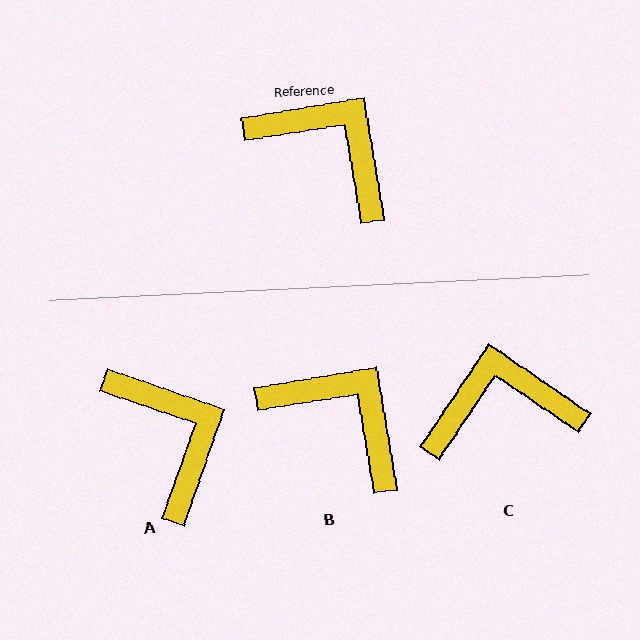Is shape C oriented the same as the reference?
No, it is off by about 47 degrees.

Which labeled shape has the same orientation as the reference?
B.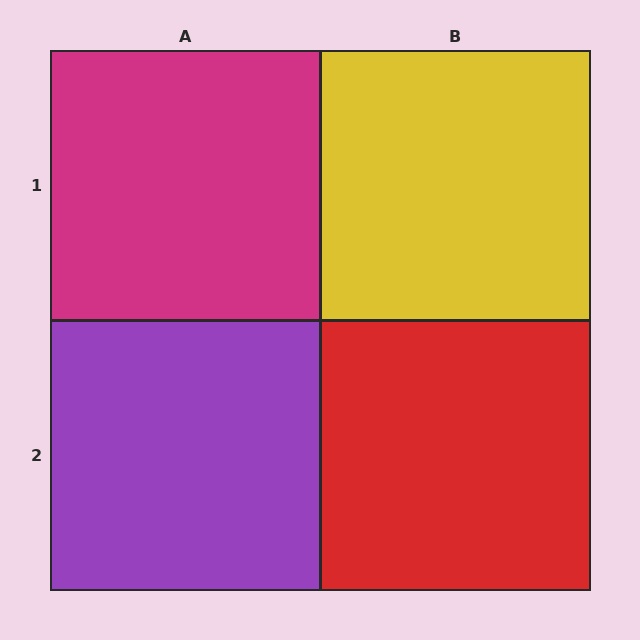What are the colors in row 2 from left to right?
Purple, red.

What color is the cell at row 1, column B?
Yellow.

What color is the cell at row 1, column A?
Magenta.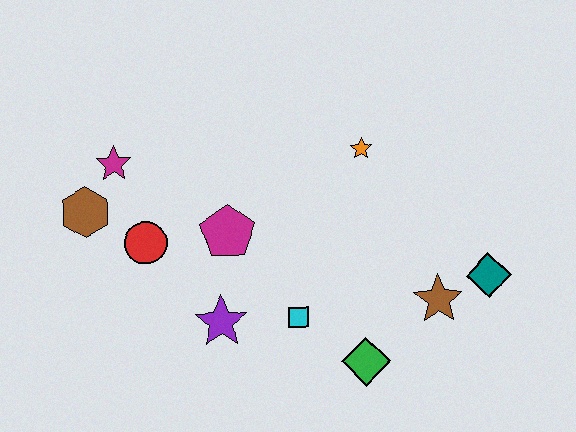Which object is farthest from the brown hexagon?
The teal diamond is farthest from the brown hexagon.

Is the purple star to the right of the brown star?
No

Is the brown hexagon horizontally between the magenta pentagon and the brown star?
No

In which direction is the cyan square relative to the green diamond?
The cyan square is to the left of the green diamond.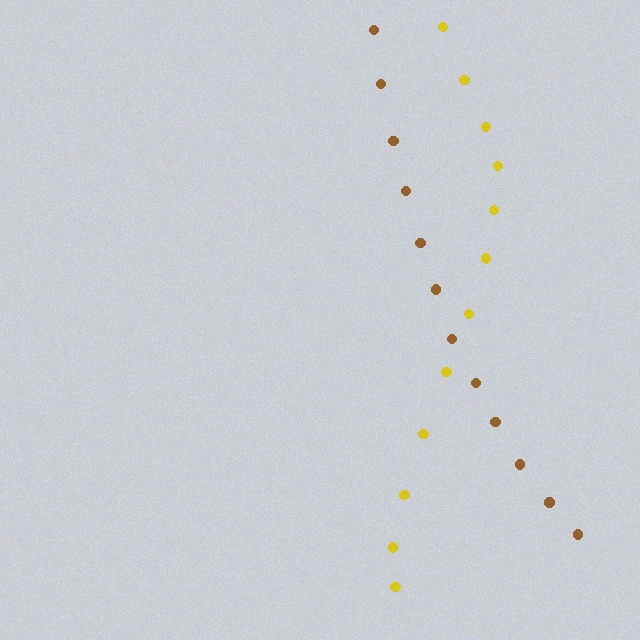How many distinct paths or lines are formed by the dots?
There are 2 distinct paths.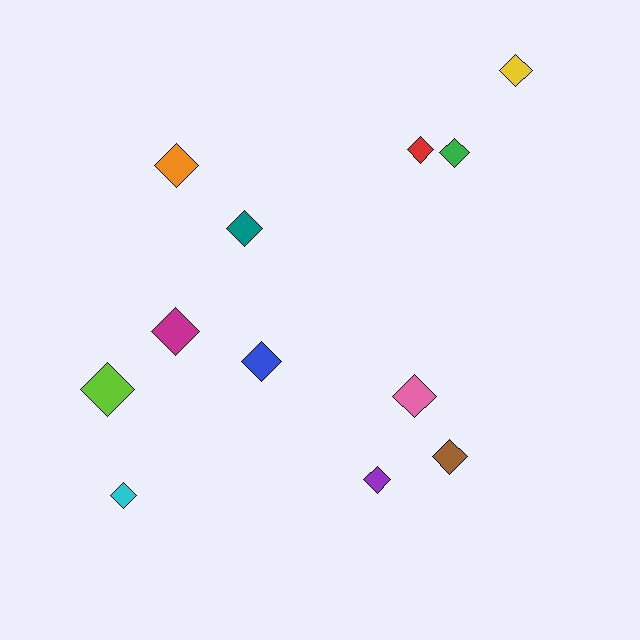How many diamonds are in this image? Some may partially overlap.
There are 12 diamonds.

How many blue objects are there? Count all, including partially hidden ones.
There is 1 blue object.